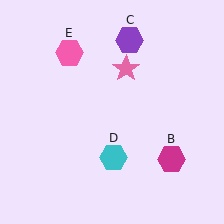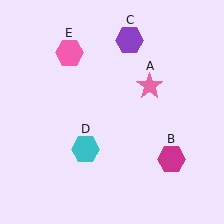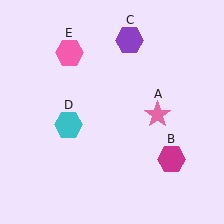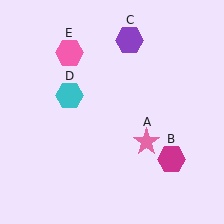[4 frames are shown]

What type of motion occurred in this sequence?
The pink star (object A), cyan hexagon (object D) rotated clockwise around the center of the scene.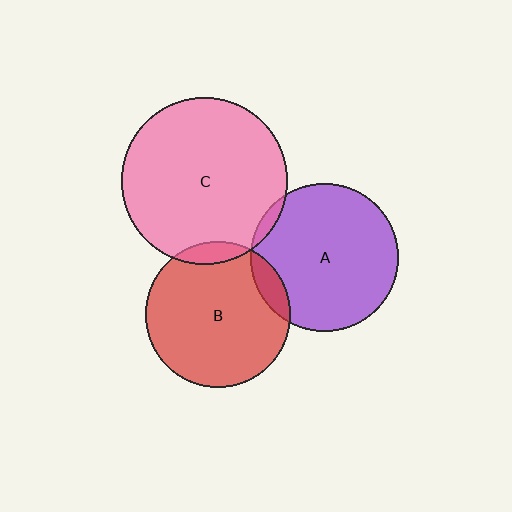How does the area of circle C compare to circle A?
Approximately 1.3 times.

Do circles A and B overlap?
Yes.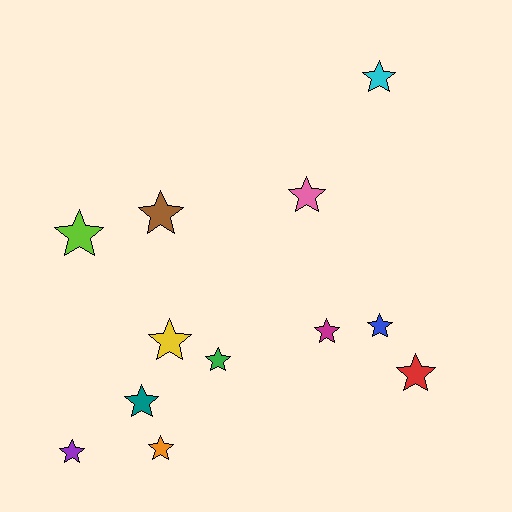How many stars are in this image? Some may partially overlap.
There are 12 stars.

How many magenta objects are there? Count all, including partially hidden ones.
There is 1 magenta object.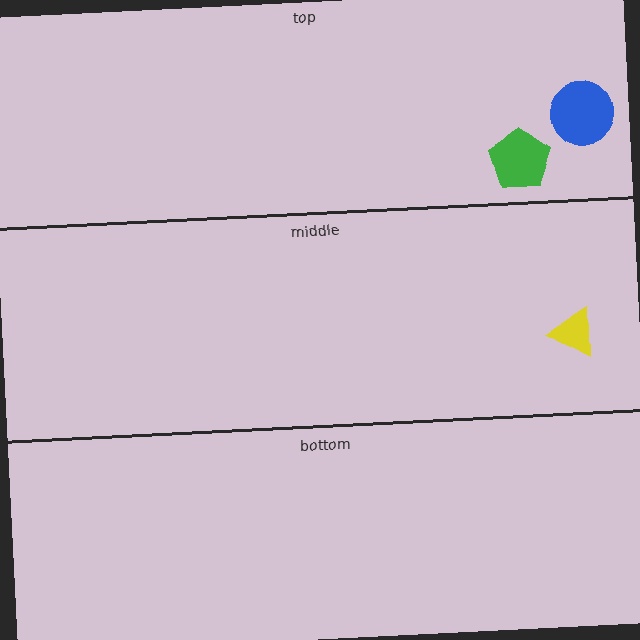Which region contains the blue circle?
The top region.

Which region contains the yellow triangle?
The middle region.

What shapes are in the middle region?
The yellow triangle.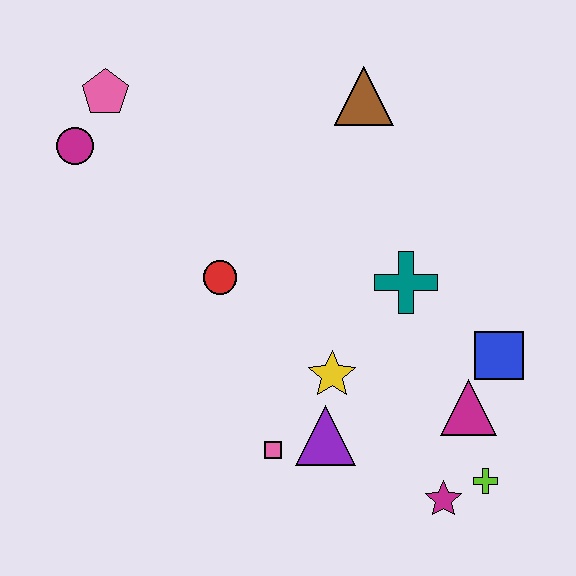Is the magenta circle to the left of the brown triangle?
Yes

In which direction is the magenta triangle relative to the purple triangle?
The magenta triangle is to the right of the purple triangle.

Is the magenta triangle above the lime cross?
Yes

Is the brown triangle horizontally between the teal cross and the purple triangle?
Yes